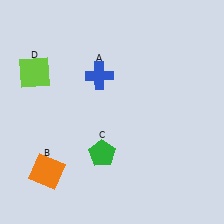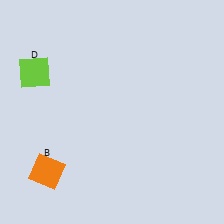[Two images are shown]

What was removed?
The green pentagon (C), the blue cross (A) were removed in Image 2.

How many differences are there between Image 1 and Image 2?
There are 2 differences between the two images.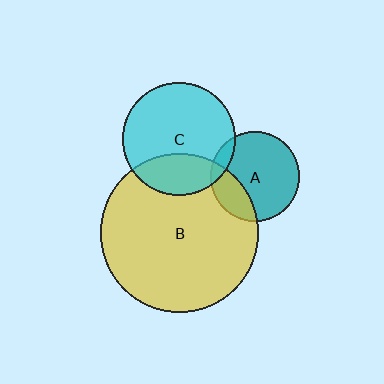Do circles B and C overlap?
Yes.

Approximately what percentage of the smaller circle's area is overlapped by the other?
Approximately 30%.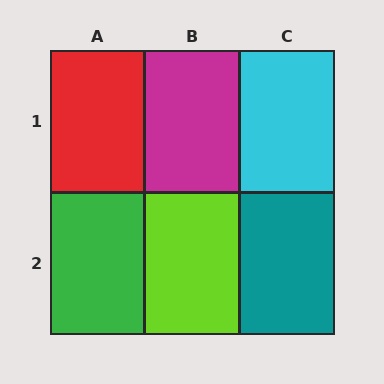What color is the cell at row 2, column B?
Lime.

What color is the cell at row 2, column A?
Green.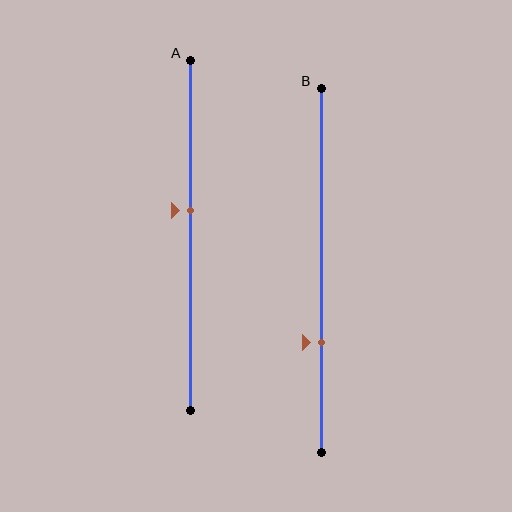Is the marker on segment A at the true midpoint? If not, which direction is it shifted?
No, the marker on segment A is shifted upward by about 7% of the segment length.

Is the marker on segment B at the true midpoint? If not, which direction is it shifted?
No, the marker on segment B is shifted downward by about 20% of the segment length.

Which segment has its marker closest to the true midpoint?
Segment A has its marker closest to the true midpoint.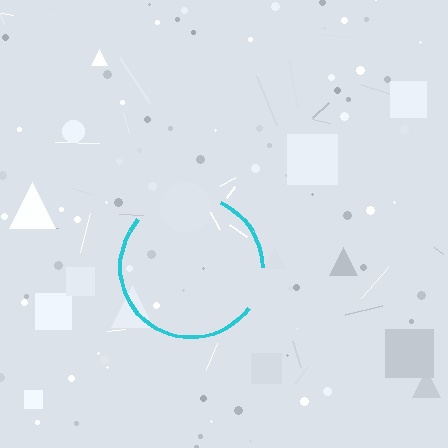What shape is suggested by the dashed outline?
The dashed outline suggests a circle.